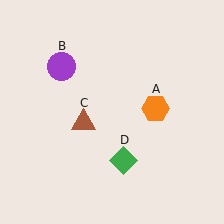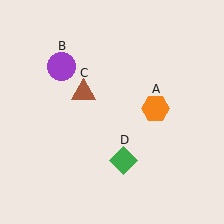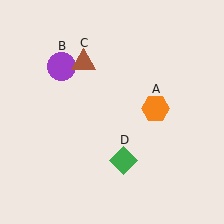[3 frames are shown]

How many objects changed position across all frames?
1 object changed position: brown triangle (object C).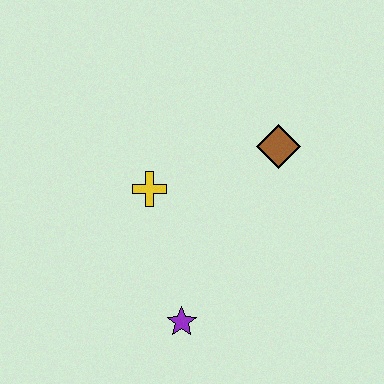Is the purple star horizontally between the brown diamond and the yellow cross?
Yes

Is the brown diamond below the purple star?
No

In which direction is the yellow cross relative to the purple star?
The yellow cross is above the purple star.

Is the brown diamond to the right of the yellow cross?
Yes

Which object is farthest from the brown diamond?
The purple star is farthest from the brown diamond.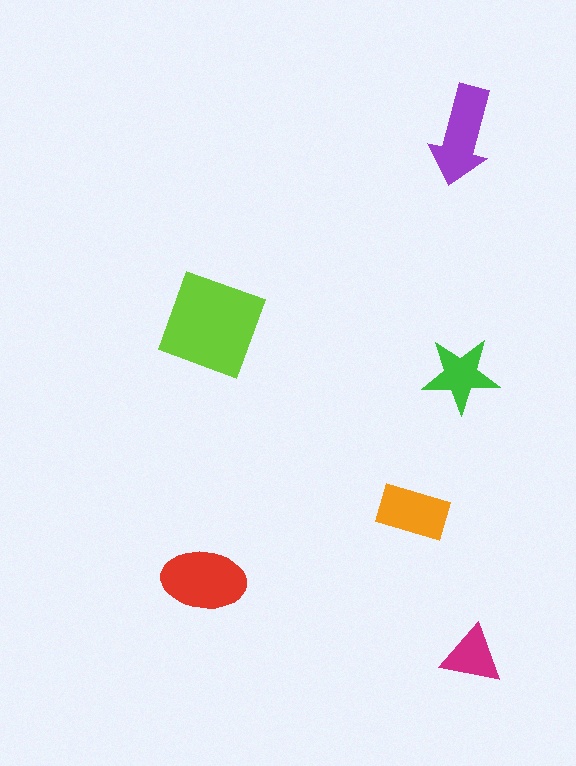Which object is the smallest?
The magenta triangle.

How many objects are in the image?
There are 6 objects in the image.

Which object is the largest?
The lime diamond.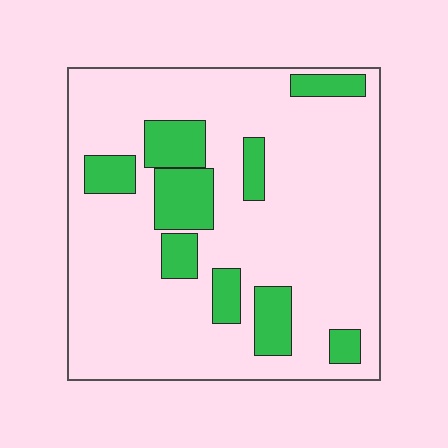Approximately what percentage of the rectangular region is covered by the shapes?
Approximately 20%.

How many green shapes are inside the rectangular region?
9.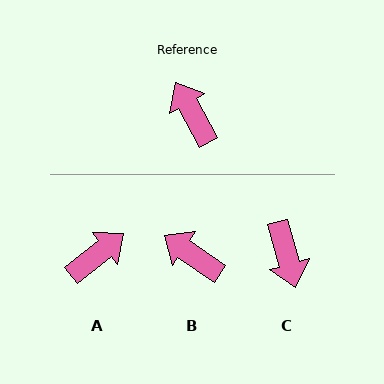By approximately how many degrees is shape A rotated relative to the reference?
Approximately 80 degrees clockwise.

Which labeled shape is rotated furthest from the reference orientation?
C, about 167 degrees away.